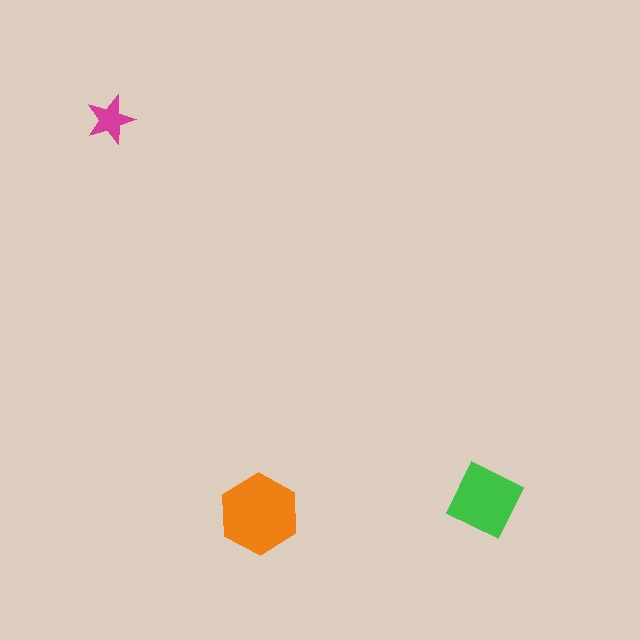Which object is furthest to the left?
The magenta star is leftmost.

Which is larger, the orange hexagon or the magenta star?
The orange hexagon.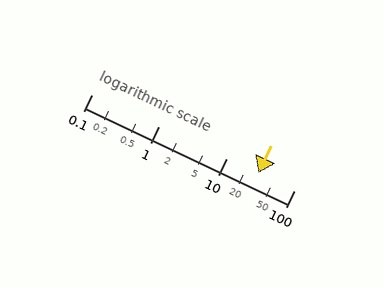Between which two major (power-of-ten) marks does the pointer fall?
The pointer is between 10 and 100.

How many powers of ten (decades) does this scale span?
The scale spans 3 decades, from 0.1 to 100.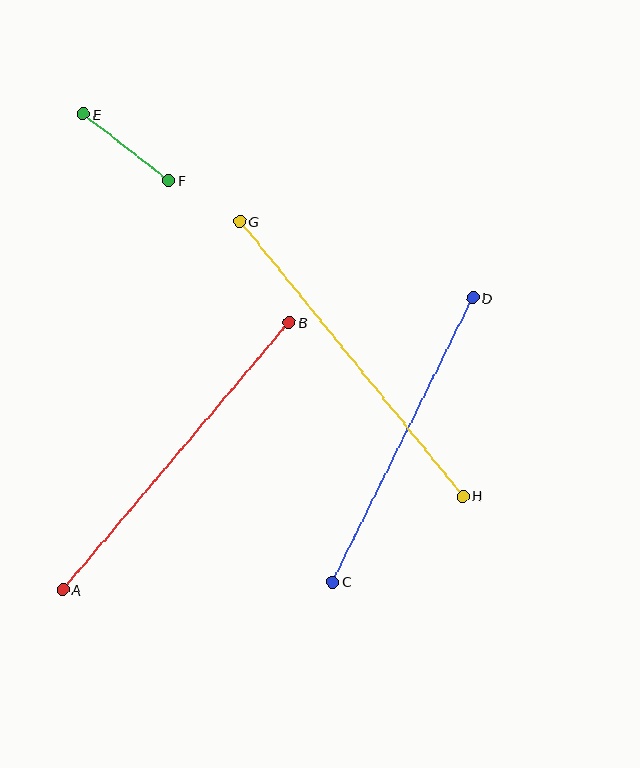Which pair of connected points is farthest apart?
Points G and H are farthest apart.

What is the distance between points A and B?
The distance is approximately 350 pixels.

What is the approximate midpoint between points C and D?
The midpoint is at approximately (403, 440) pixels.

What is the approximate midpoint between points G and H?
The midpoint is at approximately (351, 359) pixels.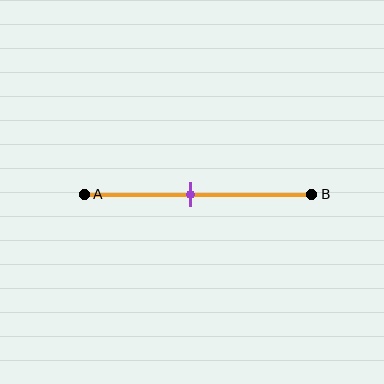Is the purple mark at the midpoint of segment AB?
No, the mark is at about 45% from A, not at the 50% midpoint.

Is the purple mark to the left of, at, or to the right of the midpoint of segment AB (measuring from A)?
The purple mark is to the left of the midpoint of segment AB.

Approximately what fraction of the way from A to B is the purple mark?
The purple mark is approximately 45% of the way from A to B.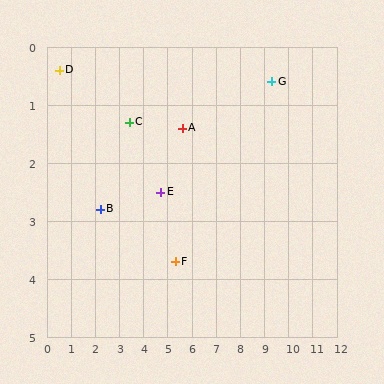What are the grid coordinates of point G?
Point G is at approximately (9.3, 0.6).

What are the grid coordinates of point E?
Point E is at approximately (4.7, 2.5).